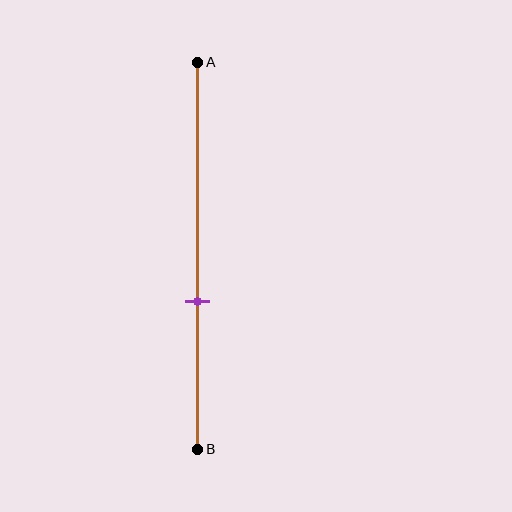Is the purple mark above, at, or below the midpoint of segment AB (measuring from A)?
The purple mark is below the midpoint of segment AB.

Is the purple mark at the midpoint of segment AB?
No, the mark is at about 60% from A, not at the 50% midpoint.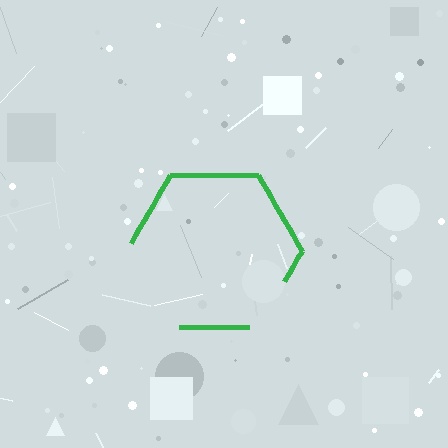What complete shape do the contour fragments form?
The contour fragments form a hexagon.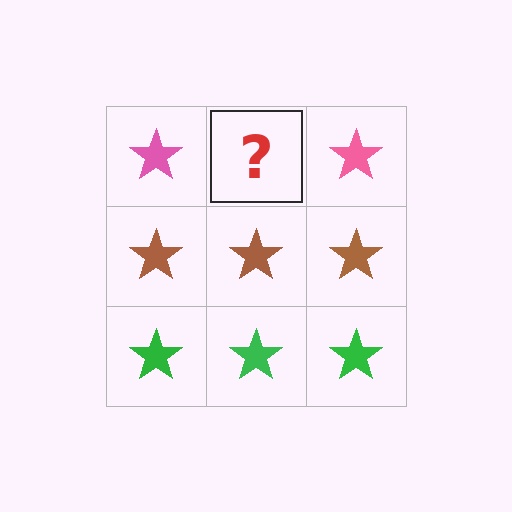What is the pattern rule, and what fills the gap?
The rule is that each row has a consistent color. The gap should be filled with a pink star.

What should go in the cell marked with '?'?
The missing cell should contain a pink star.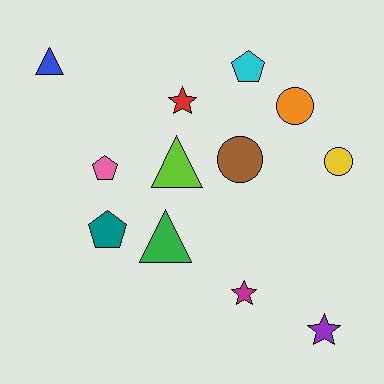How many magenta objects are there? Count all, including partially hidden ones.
There is 1 magenta object.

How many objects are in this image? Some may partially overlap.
There are 12 objects.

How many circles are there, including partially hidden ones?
There are 3 circles.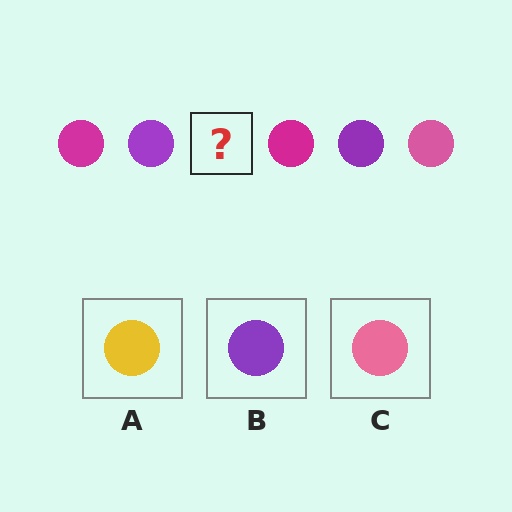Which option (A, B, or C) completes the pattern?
C.